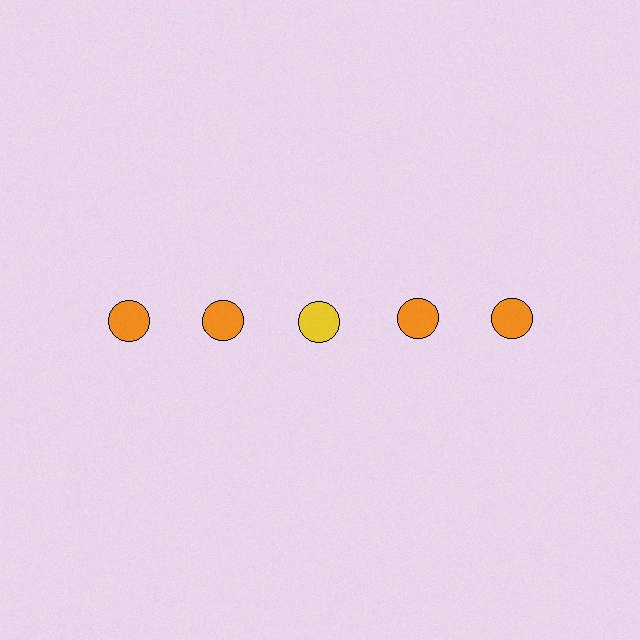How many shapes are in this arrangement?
There are 5 shapes arranged in a grid pattern.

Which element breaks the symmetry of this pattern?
The yellow circle in the top row, center column breaks the symmetry. All other shapes are orange circles.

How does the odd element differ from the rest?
It has a different color: yellow instead of orange.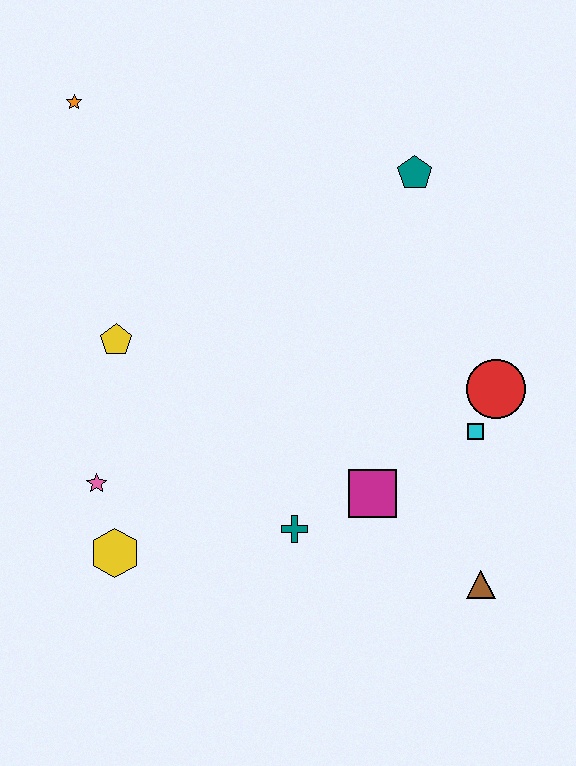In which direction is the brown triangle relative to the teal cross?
The brown triangle is to the right of the teal cross.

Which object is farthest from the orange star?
The brown triangle is farthest from the orange star.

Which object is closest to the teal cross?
The magenta square is closest to the teal cross.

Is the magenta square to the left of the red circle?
Yes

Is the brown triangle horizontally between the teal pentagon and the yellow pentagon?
No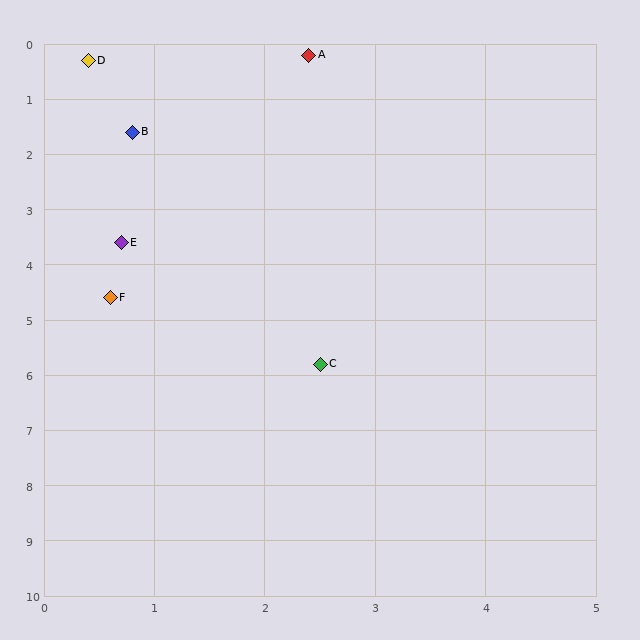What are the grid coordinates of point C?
Point C is at approximately (2.5, 5.8).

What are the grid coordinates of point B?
Point B is at approximately (0.8, 1.6).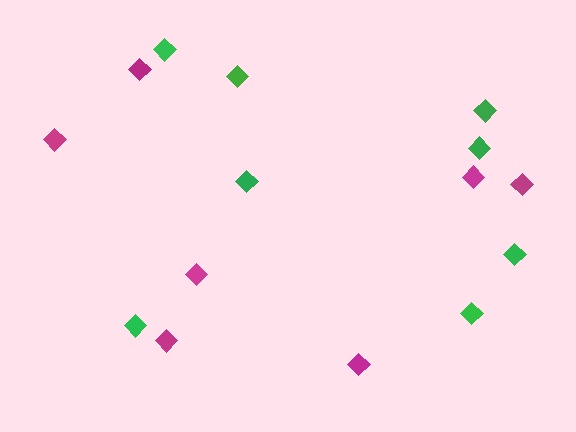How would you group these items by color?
There are 2 groups: one group of green diamonds (8) and one group of magenta diamonds (7).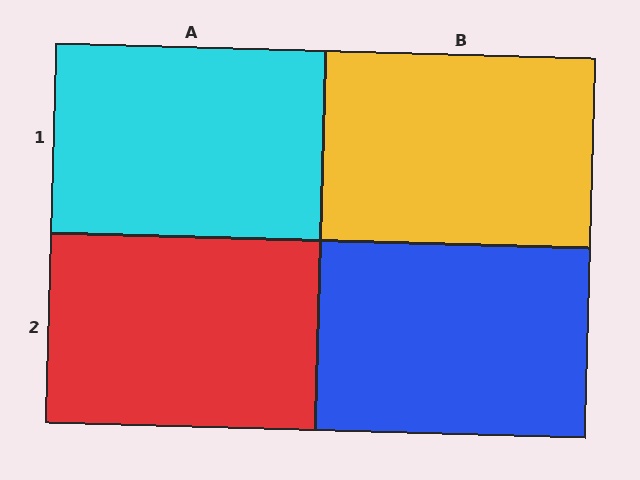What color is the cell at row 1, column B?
Yellow.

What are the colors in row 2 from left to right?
Red, blue.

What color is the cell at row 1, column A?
Cyan.